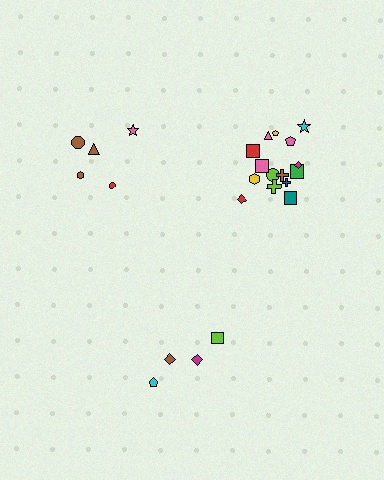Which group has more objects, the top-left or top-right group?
The top-right group.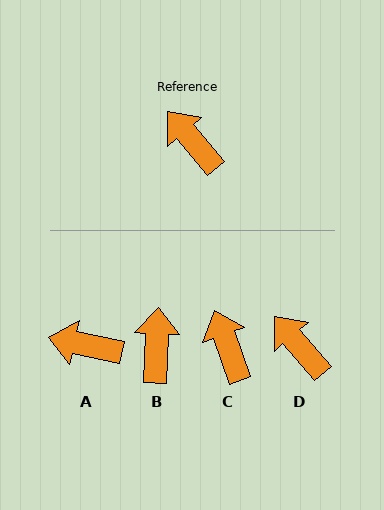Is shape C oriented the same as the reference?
No, it is off by about 20 degrees.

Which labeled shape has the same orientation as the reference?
D.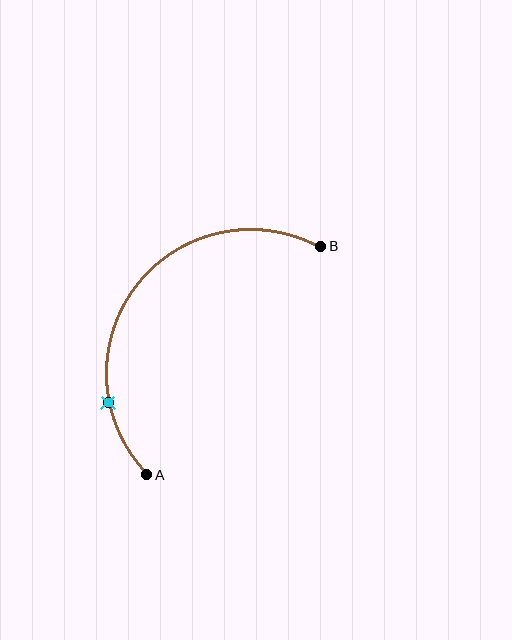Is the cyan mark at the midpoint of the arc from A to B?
No. The cyan mark lies on the arc but is closer to endpoint A. The arc midpoint would be at the point on the curve equidistant along the arc from both A and B.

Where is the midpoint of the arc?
The arc midpoint is the point on the curve farthest from the straight line joining A and B. It sits above and to the left of that line.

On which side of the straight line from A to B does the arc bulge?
The arc bulges above and to the left of the straight line connecting A and B.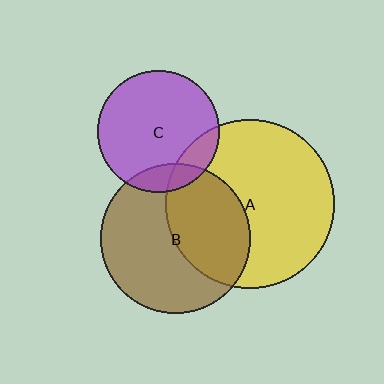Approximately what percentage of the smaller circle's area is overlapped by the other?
Approximately 15%.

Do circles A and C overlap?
Yes.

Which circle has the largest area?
Circle A (yellow).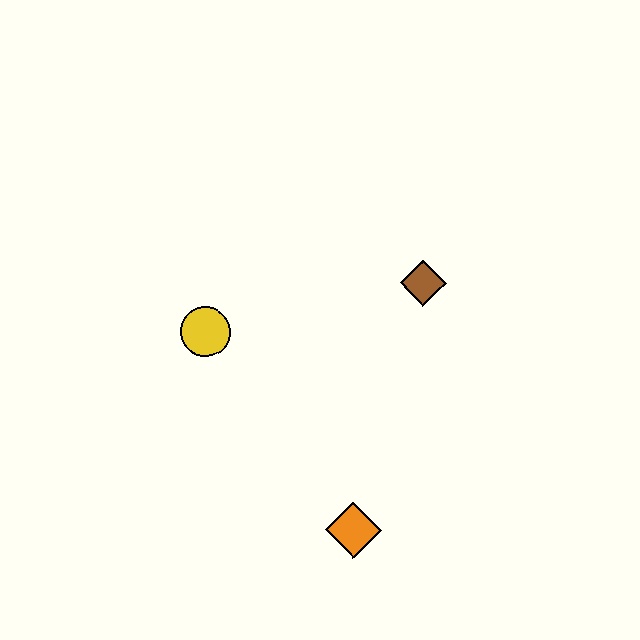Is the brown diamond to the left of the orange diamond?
No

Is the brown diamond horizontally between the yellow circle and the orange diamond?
No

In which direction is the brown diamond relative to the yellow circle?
The brown diamond is to the right of the yellow circle.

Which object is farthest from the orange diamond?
The brown diamond is farthest from the orange diamond.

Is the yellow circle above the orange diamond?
Yes